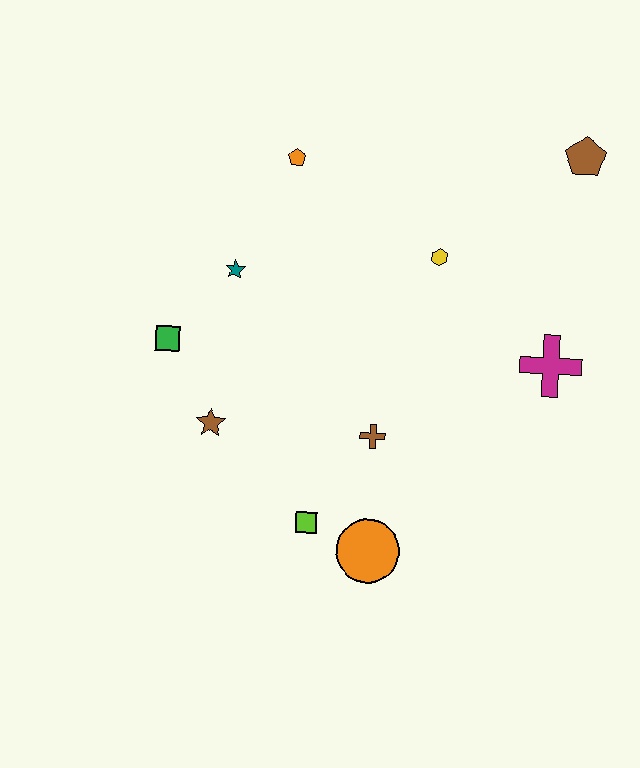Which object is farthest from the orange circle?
The brown pentagon is farthest from the orange circle.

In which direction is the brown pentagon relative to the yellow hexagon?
The brown pentagon is to the right of the yellow hexagon.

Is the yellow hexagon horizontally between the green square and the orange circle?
No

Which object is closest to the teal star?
The green square is closest to the teal star.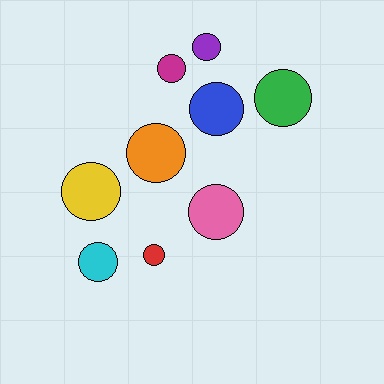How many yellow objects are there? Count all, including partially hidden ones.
There is 1 yellow object.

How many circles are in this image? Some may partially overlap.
There are 9 circles.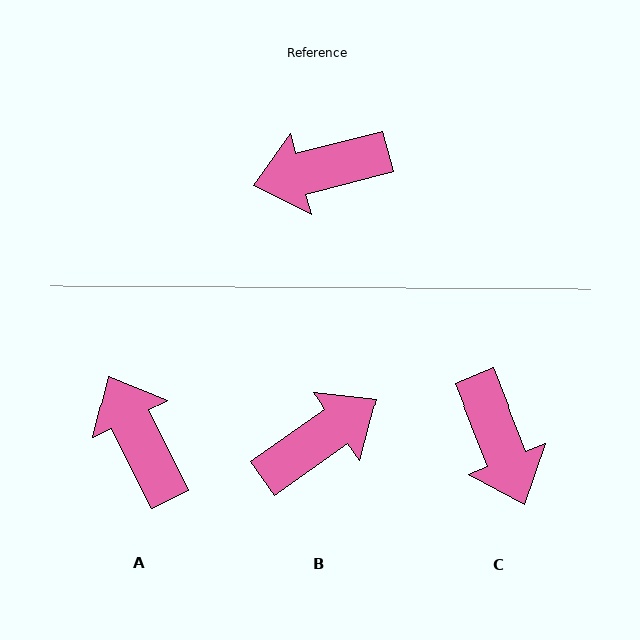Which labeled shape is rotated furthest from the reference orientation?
B, about 159 degrees away.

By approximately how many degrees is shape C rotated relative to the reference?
Approximately 97 degrees counter-clockwise.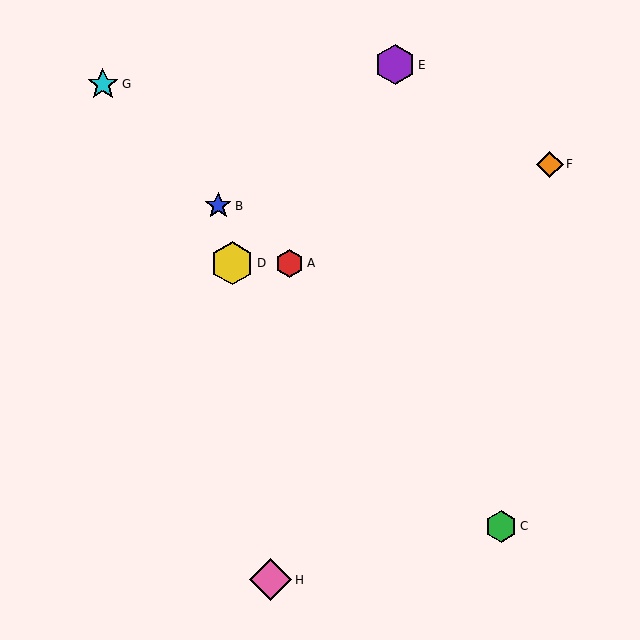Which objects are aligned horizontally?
Objects A, D are aligned horizontally.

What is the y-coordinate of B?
Object B is at y≈206.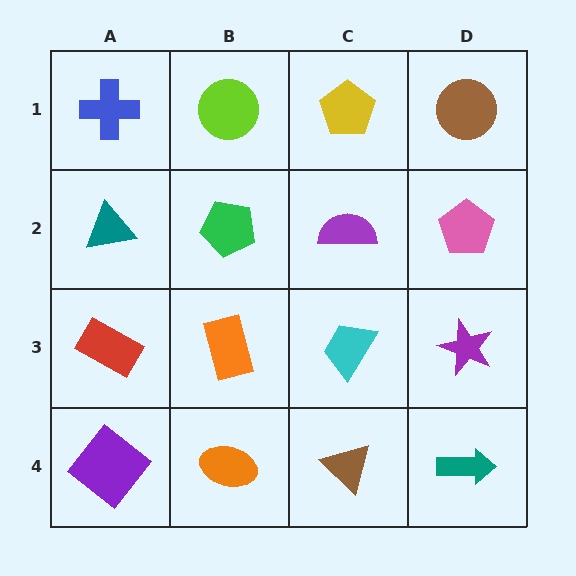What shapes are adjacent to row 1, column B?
A green pentagon (row 2, column B), a blue cross (row 1, column A), a yellow pentagon (row 1, column C).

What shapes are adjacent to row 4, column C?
A cyan trapezoid (row 3, column C), an orange ellipse (row 4, column B), a teal arrow (row 4, column D).